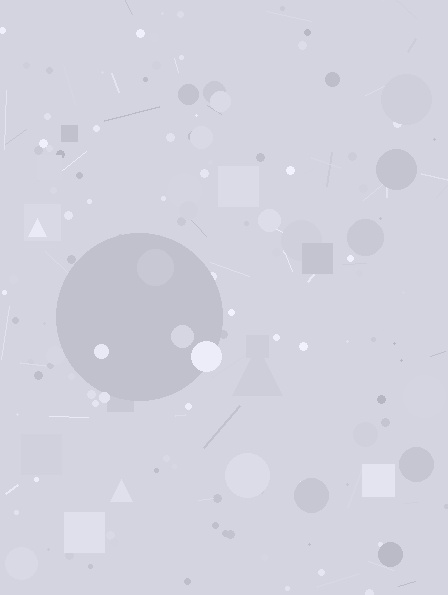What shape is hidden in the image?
A circle is hidden in the image.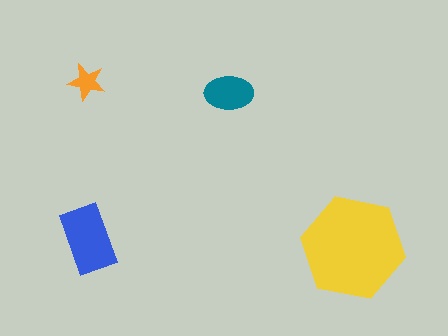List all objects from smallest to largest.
The orange star, the teal ellipse, the blue rectangle, the yellow hexagon.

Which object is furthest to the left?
The orange star is leftmost.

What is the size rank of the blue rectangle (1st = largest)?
2nd.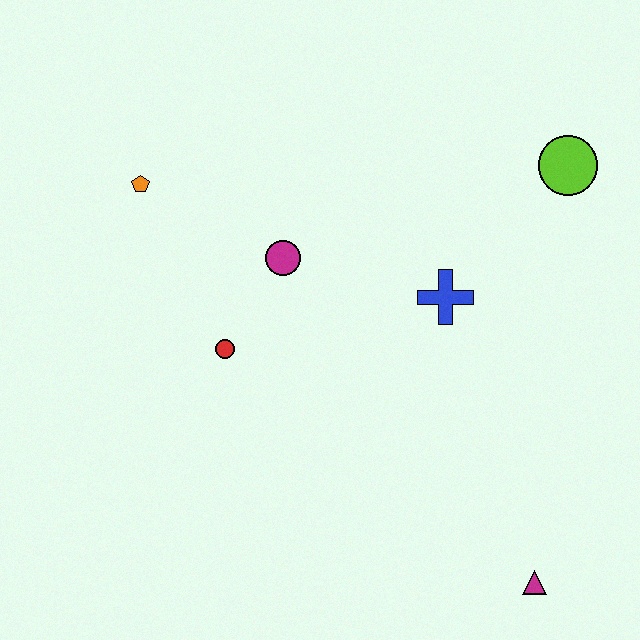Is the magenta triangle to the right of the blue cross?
Yes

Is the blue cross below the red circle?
No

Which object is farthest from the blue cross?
The orange pentagon is farthest from the blue cross.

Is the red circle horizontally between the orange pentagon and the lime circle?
Yes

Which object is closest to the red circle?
The magenta circle is closest to the red circle.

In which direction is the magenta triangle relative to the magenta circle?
The magenta triangle is below the magenta circle.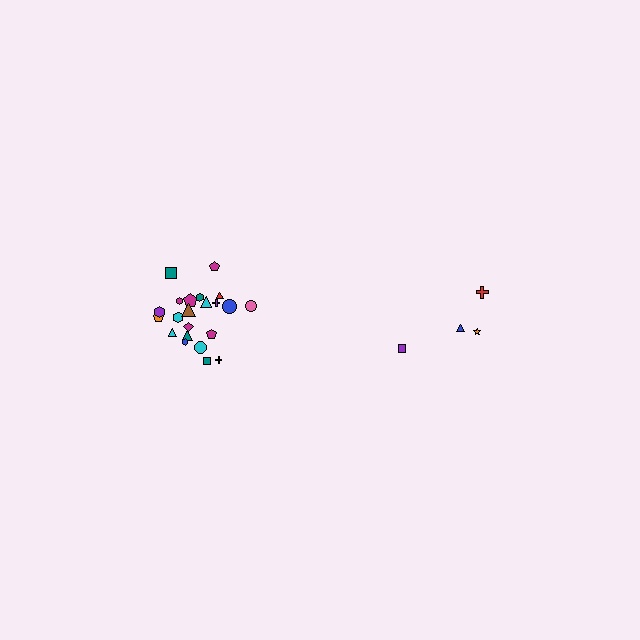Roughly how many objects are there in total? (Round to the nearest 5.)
Roughly 25 objects in total.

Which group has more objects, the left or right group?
The left group.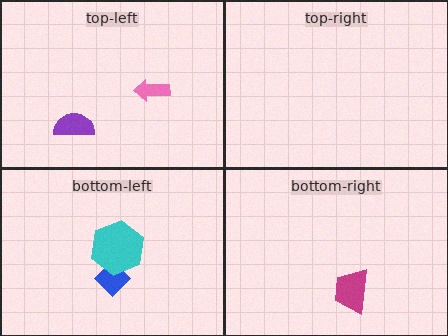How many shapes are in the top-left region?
2.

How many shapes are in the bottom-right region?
1.